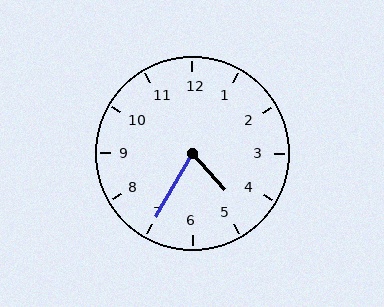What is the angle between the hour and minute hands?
Approximately 72 degrees.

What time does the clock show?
4:35.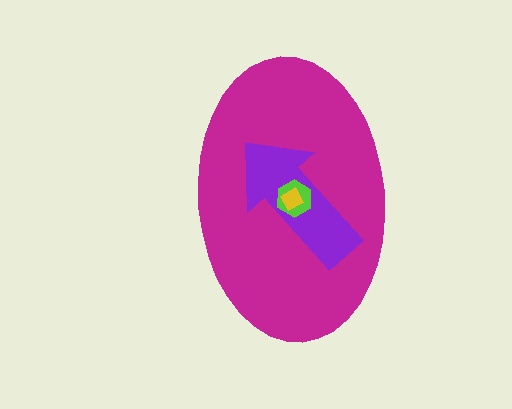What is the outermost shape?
The magenta ellipse.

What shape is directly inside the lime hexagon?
The yellow diamond.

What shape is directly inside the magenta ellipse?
The purple arrow.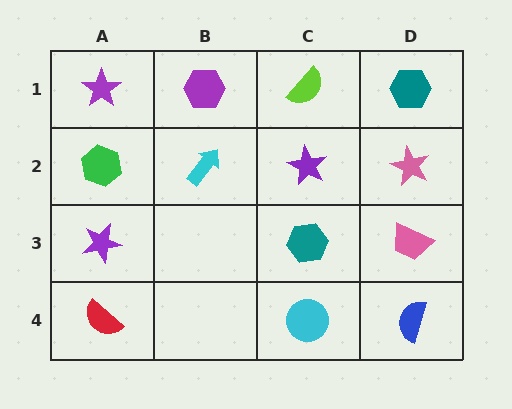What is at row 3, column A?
A purple star.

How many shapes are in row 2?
4 shapes.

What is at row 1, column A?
A purple star.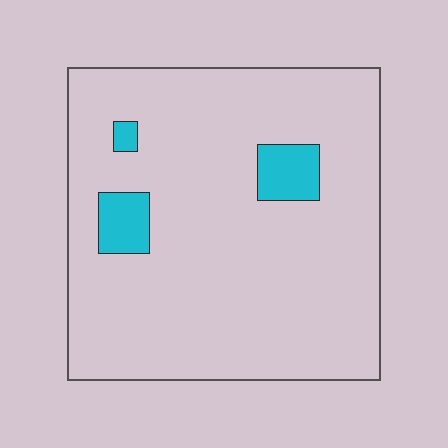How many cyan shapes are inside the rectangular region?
3.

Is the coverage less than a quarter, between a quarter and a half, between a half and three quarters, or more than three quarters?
Less than a quarter.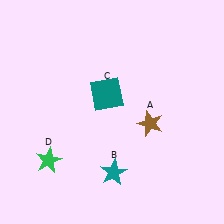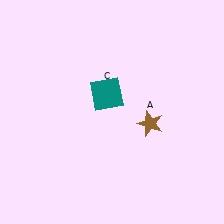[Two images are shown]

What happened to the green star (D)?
The green star (D) was removed in Image 2. It was in the bottom-left area of Image 1.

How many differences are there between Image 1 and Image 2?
There are 2 differences between the two images.